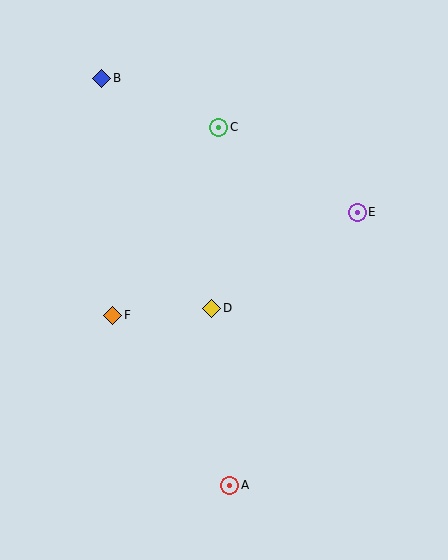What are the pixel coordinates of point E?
Point E is at (357, 212).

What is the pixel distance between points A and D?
The distance between A and D is 178 pixels.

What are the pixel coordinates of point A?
Point A is at (230, 485).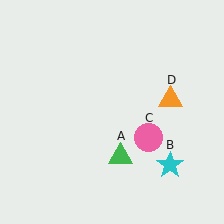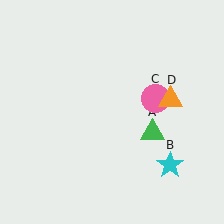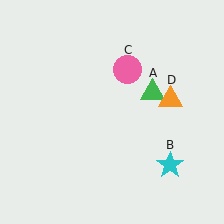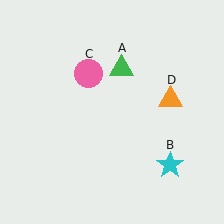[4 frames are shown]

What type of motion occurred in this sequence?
The green triangle (object A), pink circle (object C) rotated counterclockwise around the center of the scene.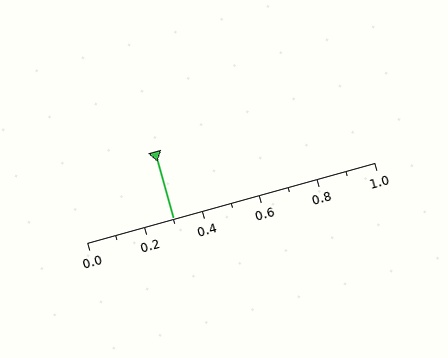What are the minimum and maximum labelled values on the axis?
The axis runs from 0.0 to 1.0.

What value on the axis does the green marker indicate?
The marker indicates approximately 0.3.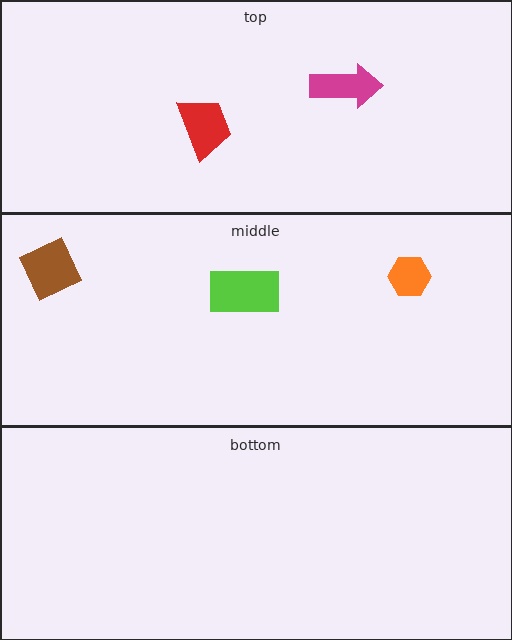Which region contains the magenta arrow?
The top region.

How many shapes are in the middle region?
3.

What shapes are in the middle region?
The lime rectangle, the brown square, the orange hexagon.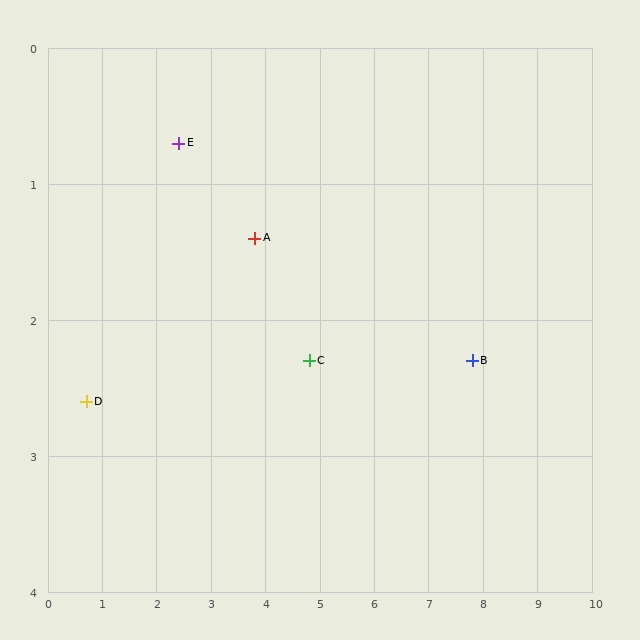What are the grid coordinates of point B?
Point B is at approximately (7.8, 2.3).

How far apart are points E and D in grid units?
Points E and D are about 2.5 grid units apart.